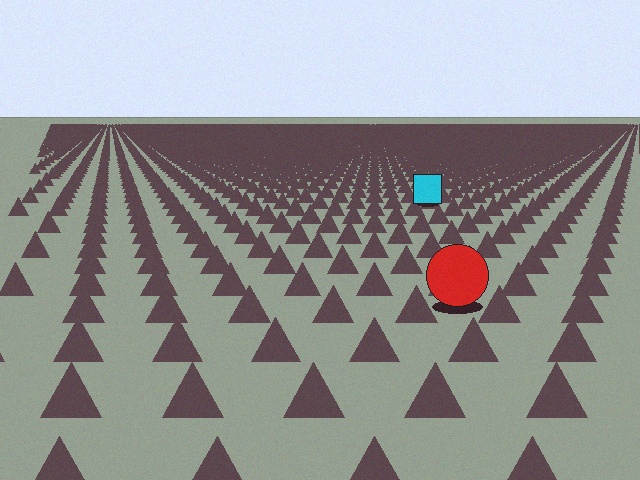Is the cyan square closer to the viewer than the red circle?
No. The red circle is closer — you can tell from the texture gradient: the ground texture is coarser near it.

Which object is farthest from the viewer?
The cyan square is farthest from the viewer. It appears smaller and the ground texture around it is denser.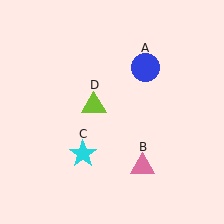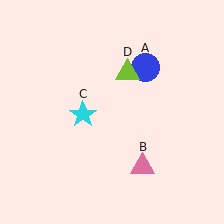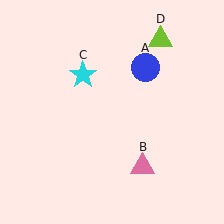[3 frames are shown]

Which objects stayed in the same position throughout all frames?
Blue circle (object A) and pink triangle (object B) remained stationary.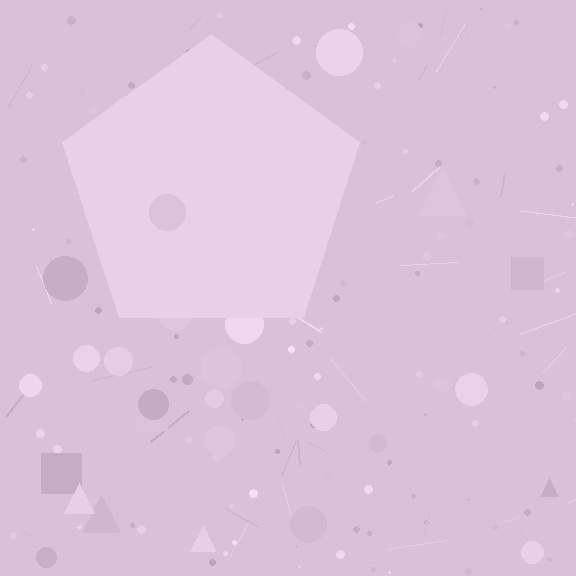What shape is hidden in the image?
A pentagon is hidden in the image.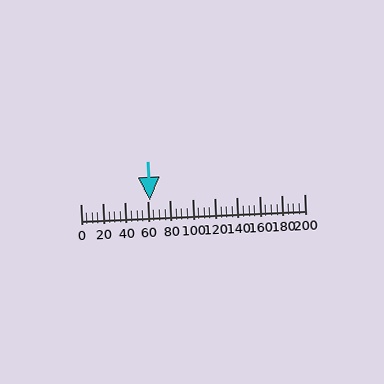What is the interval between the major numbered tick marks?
The major tick marks are spaced 20 units apart.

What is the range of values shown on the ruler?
The ruler shows values from 0 to 200.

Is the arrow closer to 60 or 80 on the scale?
The arrow is closer to 60.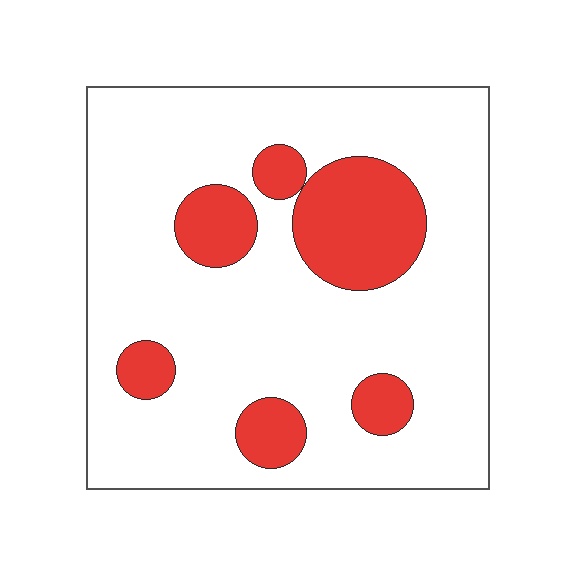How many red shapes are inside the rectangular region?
6.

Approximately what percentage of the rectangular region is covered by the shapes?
Approximately 20%.